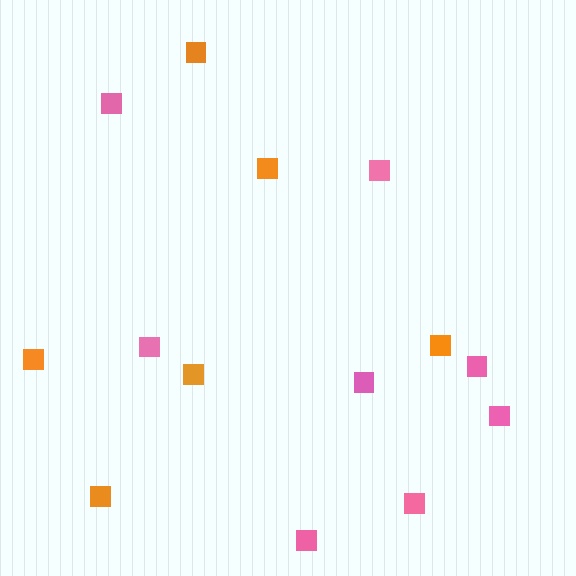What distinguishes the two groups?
There are 2 groups: one group of orange squares (6) and one group of pink squares (8).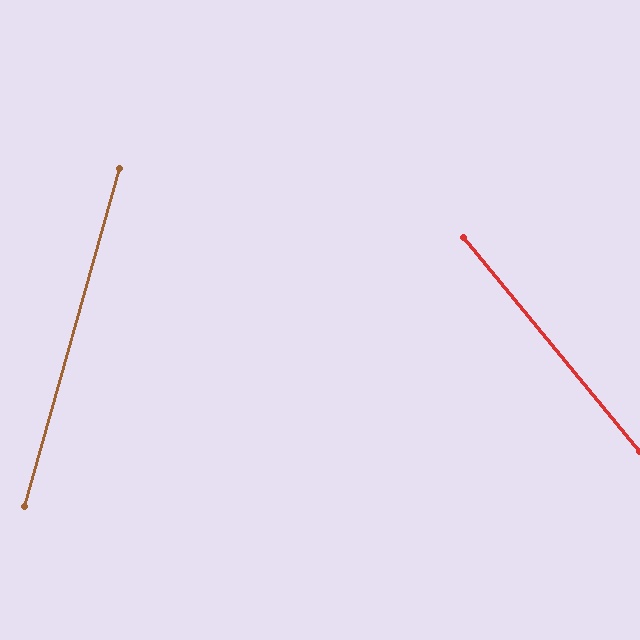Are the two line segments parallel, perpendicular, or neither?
Neither parallel nor perpendicular — they differ by about 55°.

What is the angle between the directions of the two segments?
Approximately 55 degrees.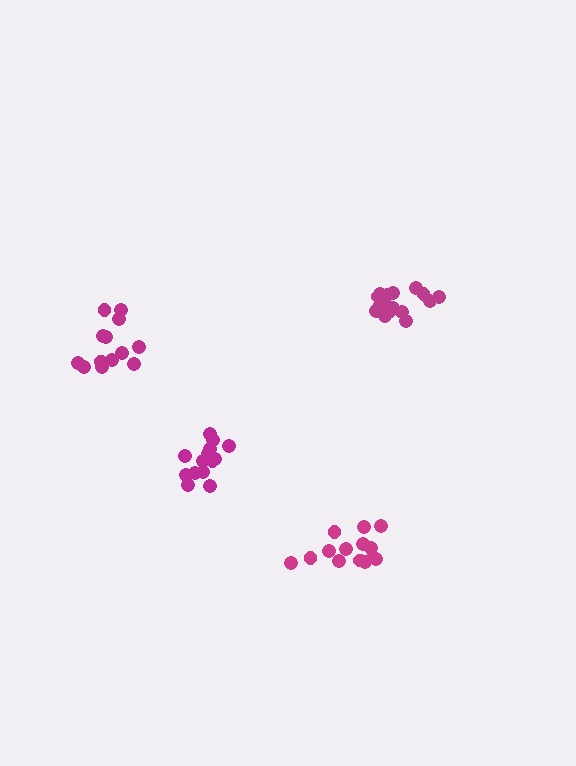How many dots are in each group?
Group 1: 18 dots, Group 2: 14 dots, Group 3: 14 dots, Group 4: 13 dots (59 total).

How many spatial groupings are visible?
There are 4 spatial groupings.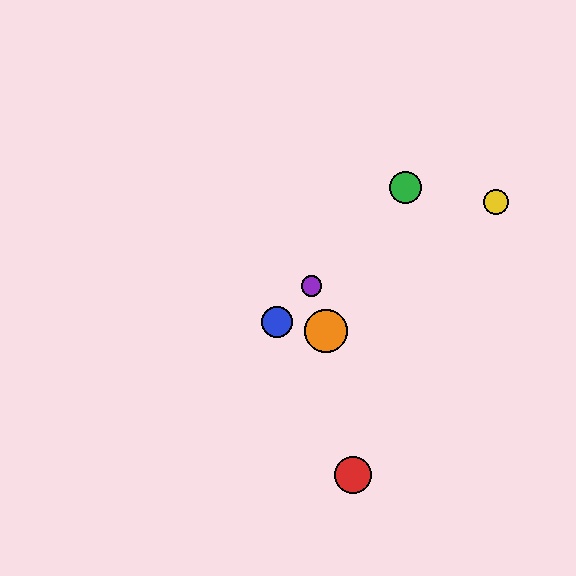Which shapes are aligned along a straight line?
The blue circle, the green circle, the purple circle are aligned along a straight line.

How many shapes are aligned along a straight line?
3 shapes (the blue circle, the green circle, the purple circle) are aligned along a straight line.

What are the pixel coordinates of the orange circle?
The orange circle is at (326, 331).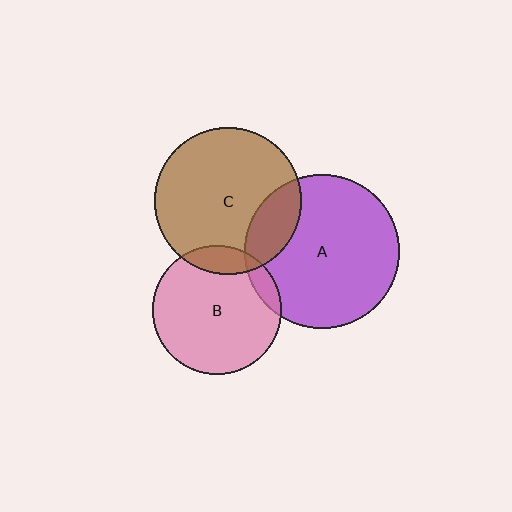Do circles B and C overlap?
Yes.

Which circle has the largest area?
Circle A (purple).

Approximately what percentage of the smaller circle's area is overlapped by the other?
Approximately 10%.